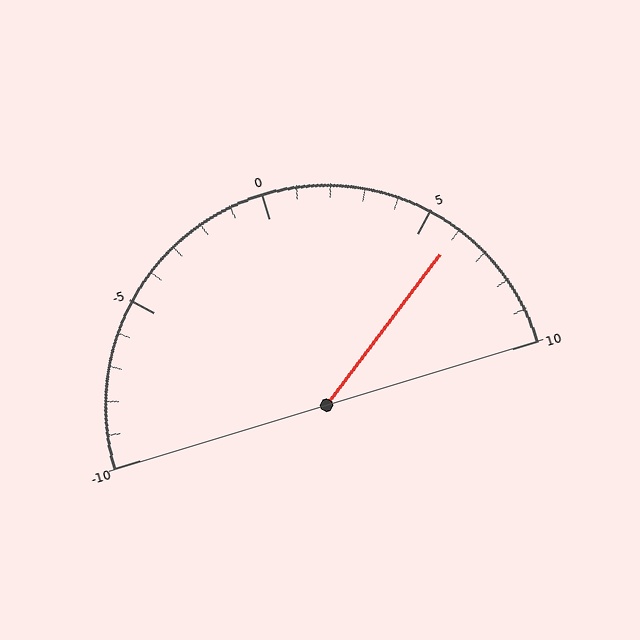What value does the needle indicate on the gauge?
The needle indicates approximately 6.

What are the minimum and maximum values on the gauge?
The gauge ranges from -10 to 10.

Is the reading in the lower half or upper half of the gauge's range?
The reading is in the upper half of the range (-10 to 10).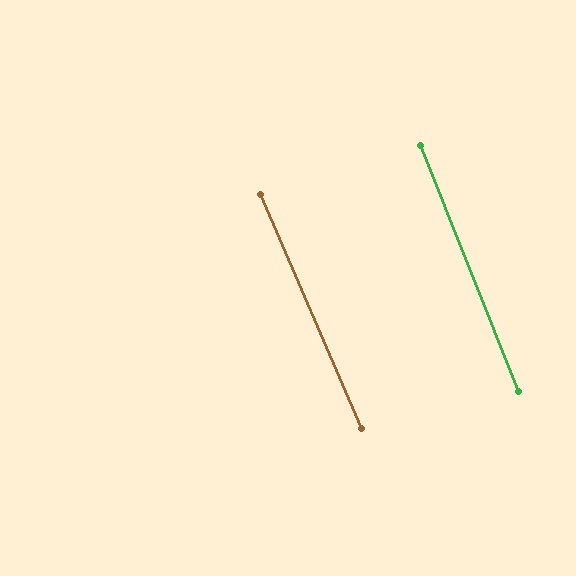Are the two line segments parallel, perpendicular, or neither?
Parallel — their directions differ by only 1.6°.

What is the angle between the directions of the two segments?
Approximately 2 degrees.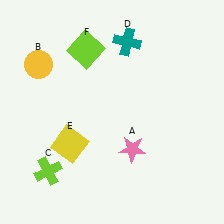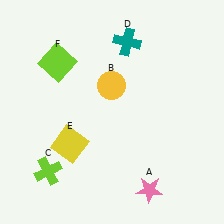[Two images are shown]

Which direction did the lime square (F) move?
The lime square (F) moved left.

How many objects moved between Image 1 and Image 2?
3 objects moved between the two images.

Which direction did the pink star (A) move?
The pink star (A) moved down.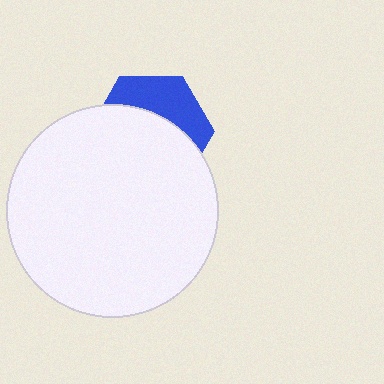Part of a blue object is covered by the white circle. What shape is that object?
It is a hexagon.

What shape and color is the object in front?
The object in front is a white circle.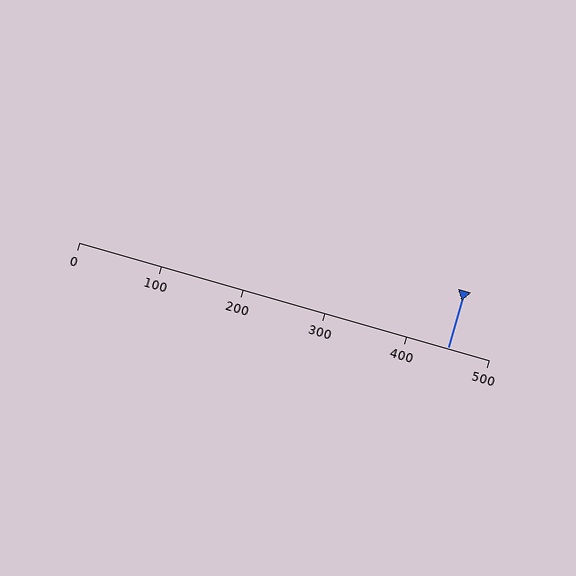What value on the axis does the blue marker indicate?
The marker indicates approximately 450.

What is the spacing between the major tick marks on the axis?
The major ticks are spaced 100 apart.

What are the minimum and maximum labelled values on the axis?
The axis runs from 0 to 500.